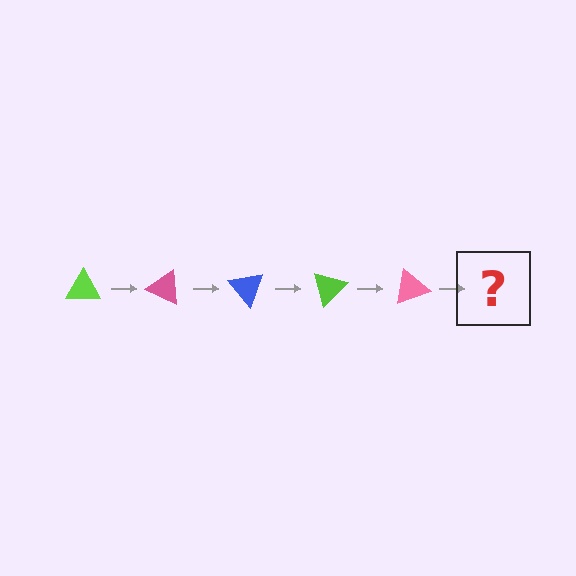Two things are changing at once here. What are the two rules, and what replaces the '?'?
The two rules are that it rotates 25 degrees each step and the color cycles through lime, pink, and blue. The '?' should be a blue triangle, rotated 125 degrees from the start.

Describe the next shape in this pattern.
It should be a blue triangle, rotated 125 degrees from the start.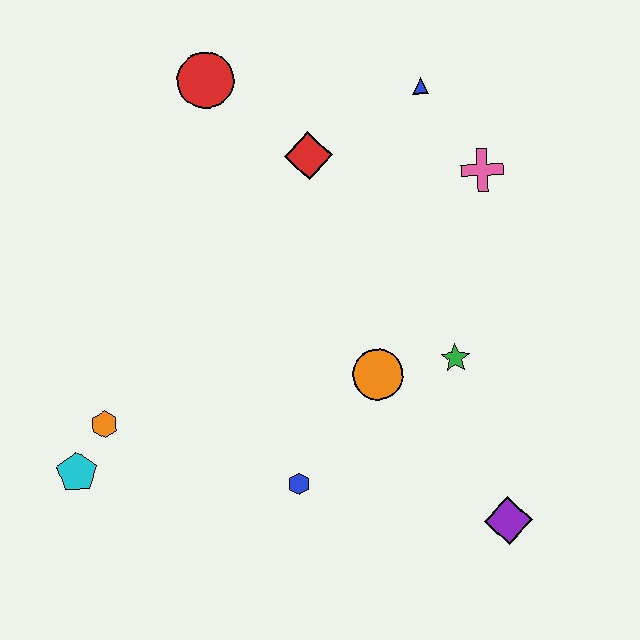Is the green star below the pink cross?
Yes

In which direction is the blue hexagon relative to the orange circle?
The blue hexagon is below the orange circle.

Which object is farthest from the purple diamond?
The red circle is farthest from the purple diamond.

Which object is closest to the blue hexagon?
The orange circle is closest to the blue hexagon.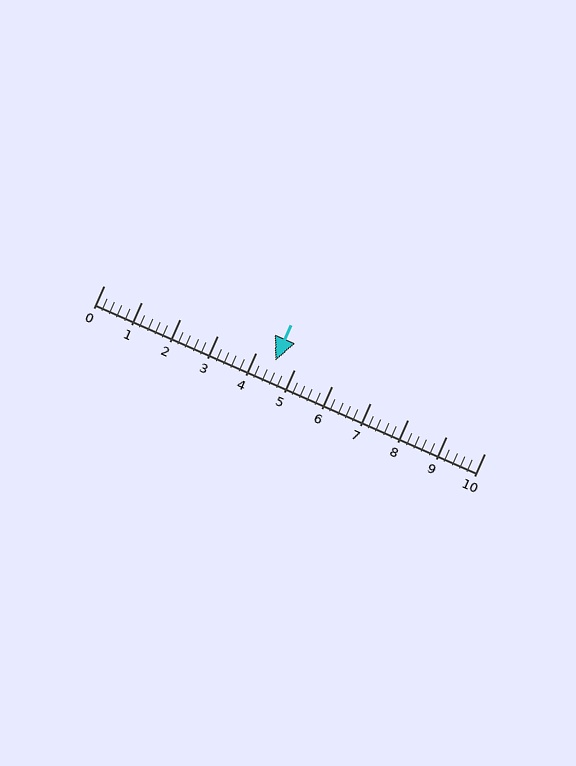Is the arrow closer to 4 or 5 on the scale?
The arrow is closer to 5.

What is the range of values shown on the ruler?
The ruler shows values from 0 to 10.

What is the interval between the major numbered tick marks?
The major tick marks are spaced 1 units apart.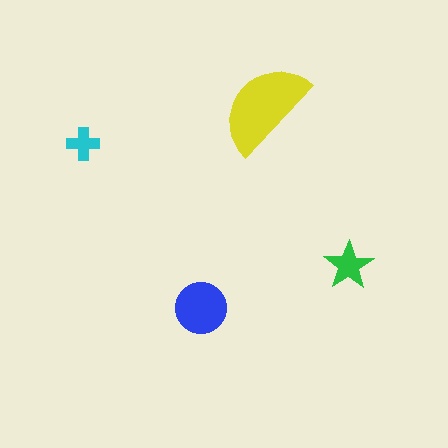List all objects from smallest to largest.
The cyan cross, the green star, the blue circle, the yellow semicircle.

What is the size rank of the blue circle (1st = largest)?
2nd.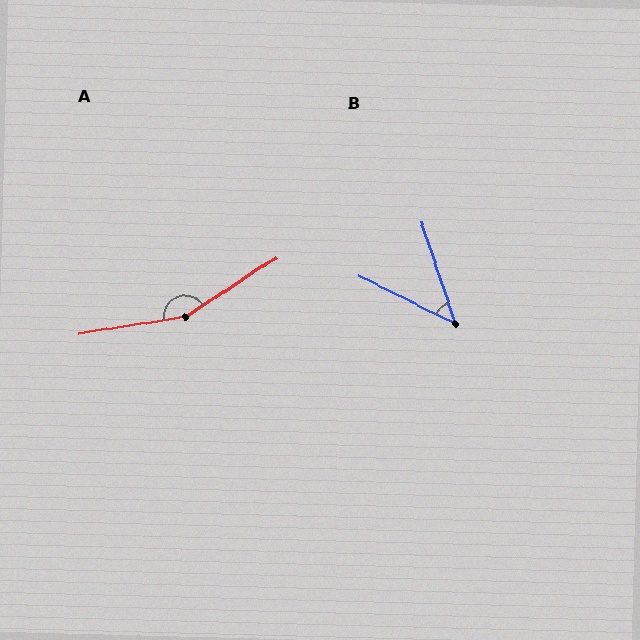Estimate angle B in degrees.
Approximately 46 degrees.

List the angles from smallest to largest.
B (46°), A (156°).